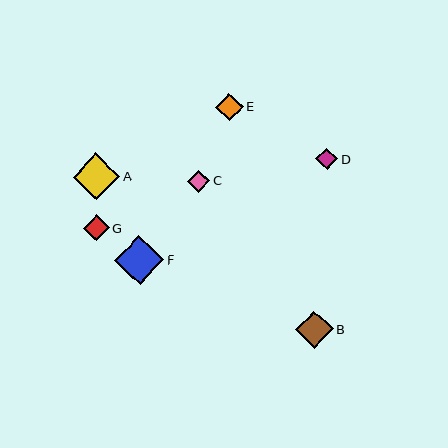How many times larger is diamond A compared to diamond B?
Diamond A is approximately 1.3 times the size of diamond B.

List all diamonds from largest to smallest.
From largest to smallest: F, A, B, E, G, C, D.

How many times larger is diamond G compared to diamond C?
Diamond G is approximately 1.1 times the size of diamond C.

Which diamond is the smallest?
Diamond D is the smallest with a size of approximately 22 pixels.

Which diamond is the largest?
Diamond F is the largest with a size of approximately 49 pixels.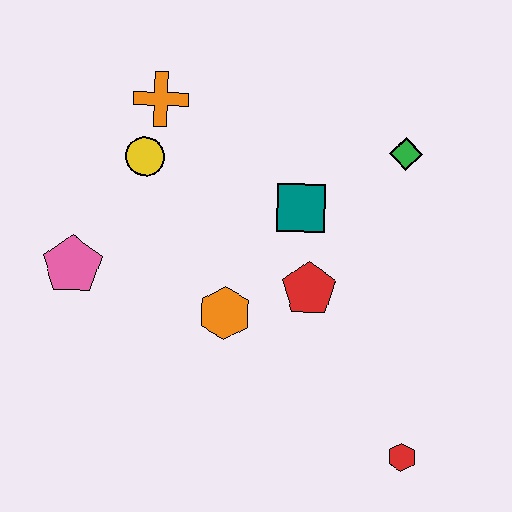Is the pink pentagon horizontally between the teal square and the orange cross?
No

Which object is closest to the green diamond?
The teal square is closest to the green diamond.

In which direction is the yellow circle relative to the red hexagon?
The yellow circle is above the red hexagon.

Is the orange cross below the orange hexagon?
No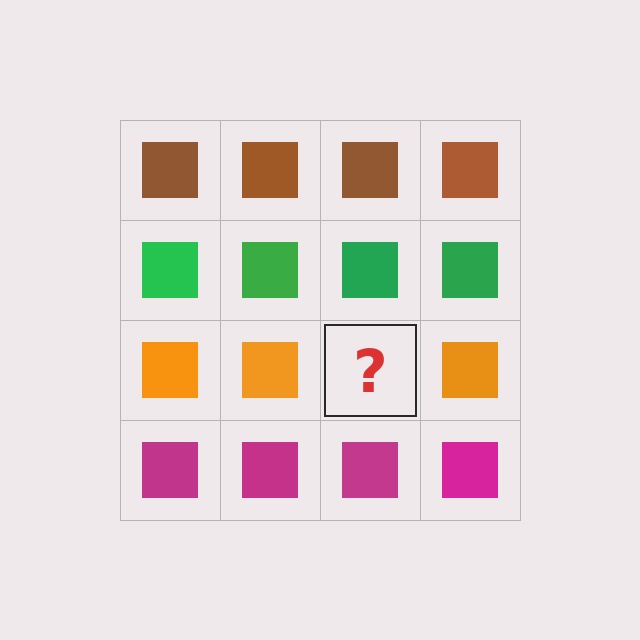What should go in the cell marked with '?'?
The missing cell should contain an orange square.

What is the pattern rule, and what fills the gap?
The rule is that each row has a consistent color. The gap should be filled with an orange square.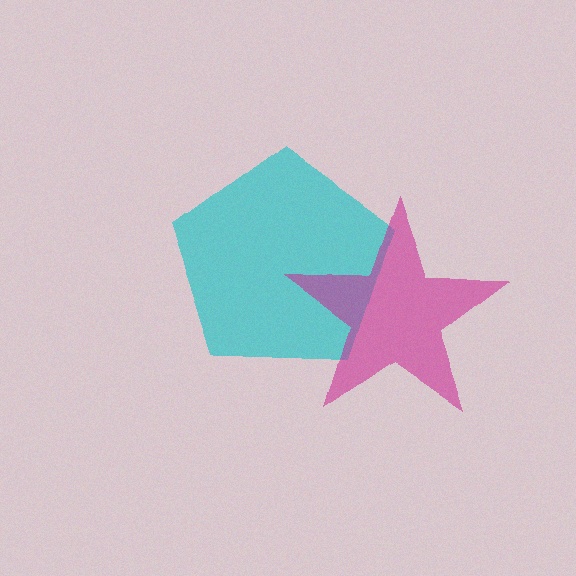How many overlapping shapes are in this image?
There are 2 overlapping shapes in the image.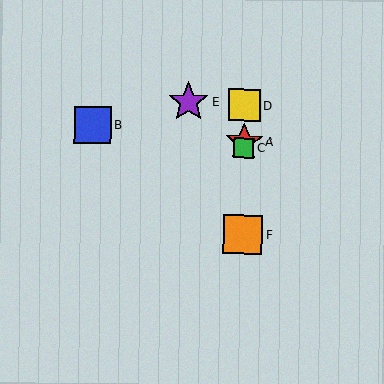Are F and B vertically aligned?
No, F is at x≈243 and B is at x≈92.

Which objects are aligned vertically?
Objects A, C, D, F are aligned vertically.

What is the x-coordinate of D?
Object D is at x≈244.